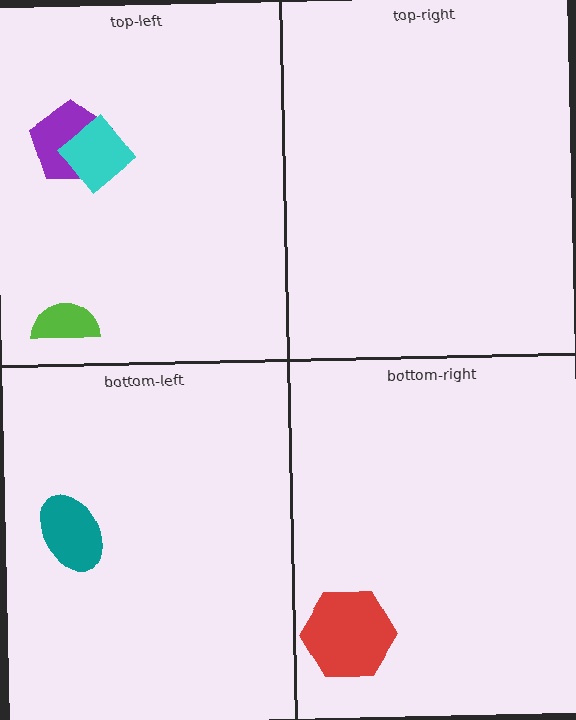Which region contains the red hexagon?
The bottom-right region.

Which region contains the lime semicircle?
The top-left region.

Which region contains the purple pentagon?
The top-left region.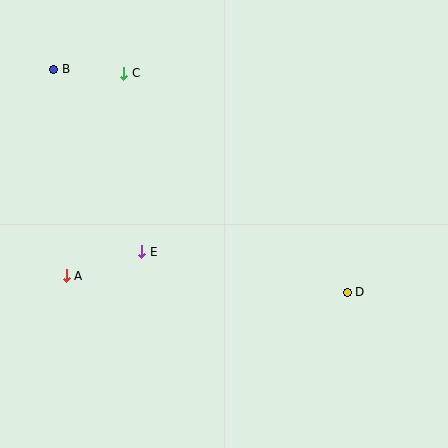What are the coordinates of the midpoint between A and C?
The midpoint between A and C is at (95, 174).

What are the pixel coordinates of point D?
Point D is at (347, 292).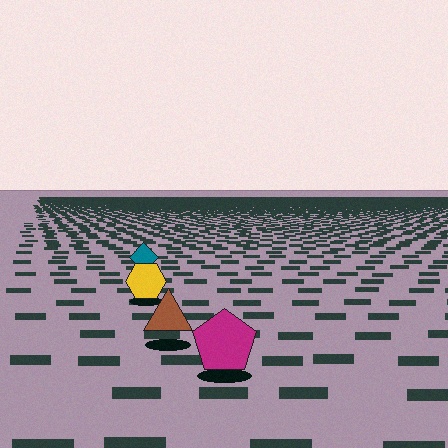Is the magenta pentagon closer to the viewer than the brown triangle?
Yes. The magenta pentagon is closer — you can tell from the texture gradient: the ground texture is coarser near it.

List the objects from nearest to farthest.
From nearest to farthest: the magenta pentagon, the brown triangle, the yellow hexagon, the teal diamond.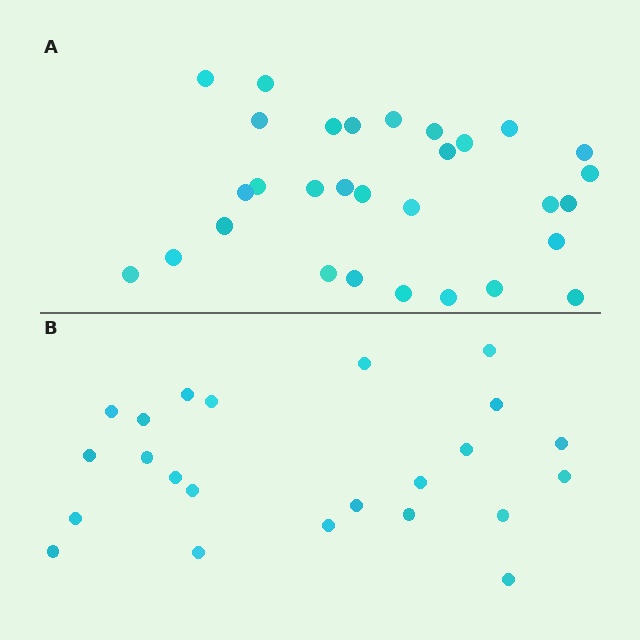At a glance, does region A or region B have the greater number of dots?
Region A (the top region) has more dots.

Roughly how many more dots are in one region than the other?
Region A has roughly 8 or so more dots than region B.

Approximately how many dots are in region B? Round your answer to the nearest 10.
About 20 dots. (The exact count is 23, which rounds to 20.)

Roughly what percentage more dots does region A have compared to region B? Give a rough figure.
About 30% more.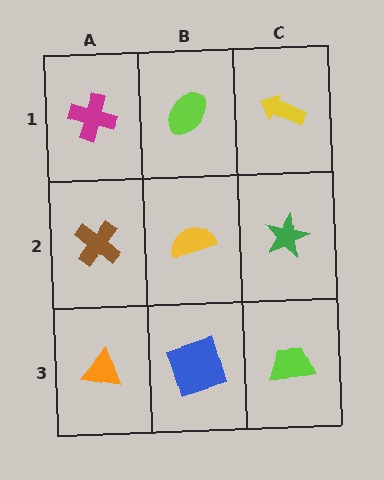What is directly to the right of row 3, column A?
A blue square.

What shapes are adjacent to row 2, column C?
A yellow arrow (row 1, column C), a lime trapezoid (row 3, column C), a yellow semicircle (row 2, column B).